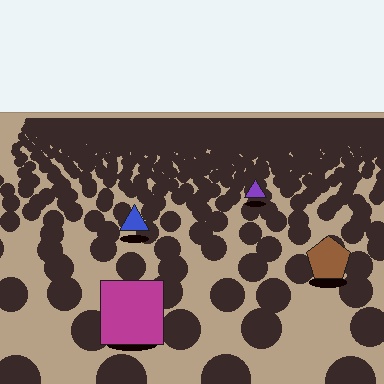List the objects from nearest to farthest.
From nearest to farthest: the magenta square, the brown pentagon, the blue triangle, the purple triangle.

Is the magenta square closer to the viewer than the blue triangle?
Yes. The magenta square is closer — you can tell from the texture gradient: the ground texture is coarser near it.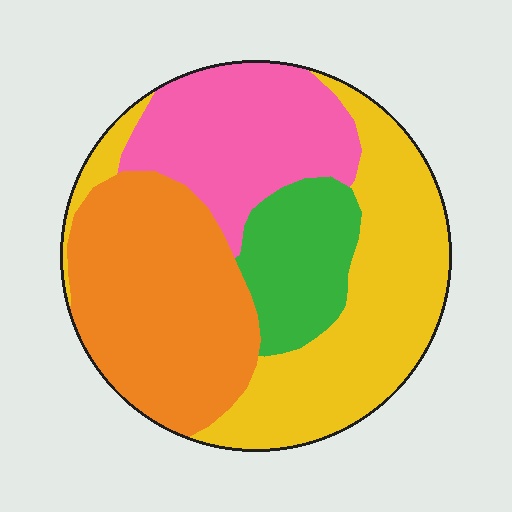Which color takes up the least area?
Green, at roughly 15%.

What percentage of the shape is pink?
Pink takes up about one fifth (1/5) of the shape.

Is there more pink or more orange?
Orange.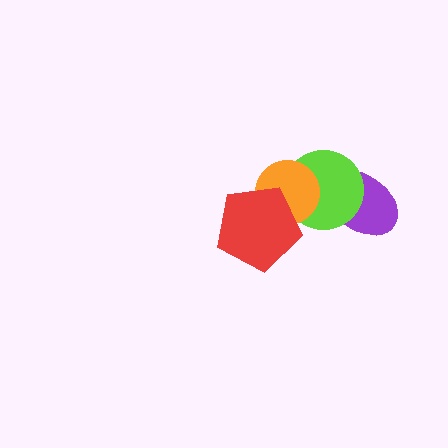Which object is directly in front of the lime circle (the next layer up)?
The orange circle is directly in front of the lime circle.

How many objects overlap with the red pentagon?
2 objects overlap with the red pentagon.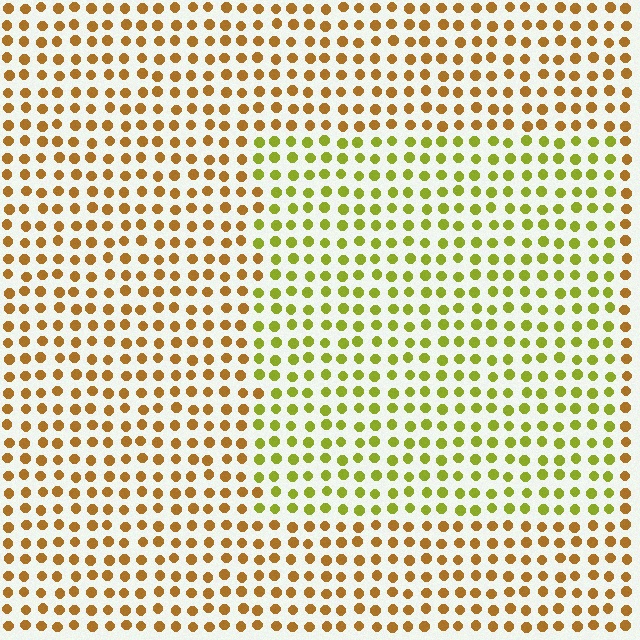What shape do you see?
I see a rectangle.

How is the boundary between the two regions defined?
The boundary is defined purely by a slight shift in hue (about 40 degrees). Spacing, size, and orientation are identical on both sides.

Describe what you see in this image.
The image is filled with small brown elements in a uniform arrangement. A rectangle-shaped region is visible where the elements are tinted to a slightly different hue, forming a subtle color boundary.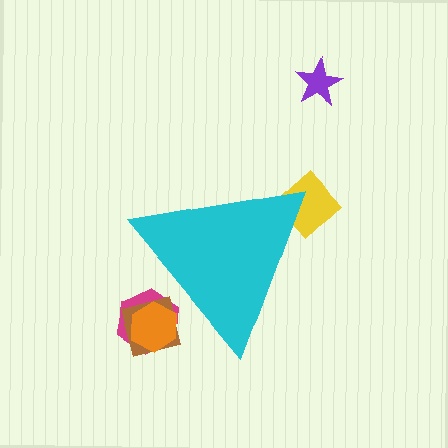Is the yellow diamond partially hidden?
Yes, the yellow diamond is partially hidden behind the cyan triangle.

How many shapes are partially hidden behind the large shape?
4 shapes are partially hidden.